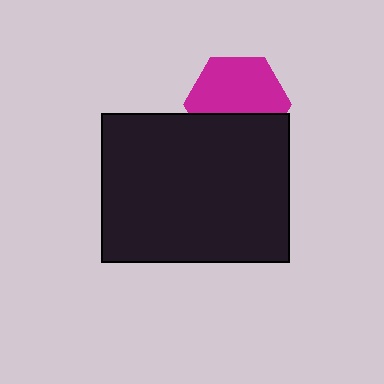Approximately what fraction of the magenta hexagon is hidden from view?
Roughly 38% of the magenta hexagon is hidden behind the black rectangle.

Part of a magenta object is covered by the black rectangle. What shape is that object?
It is a hexagon.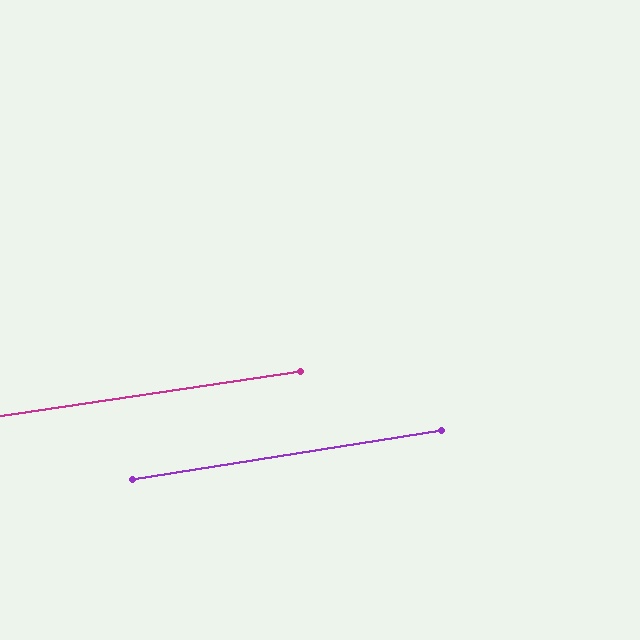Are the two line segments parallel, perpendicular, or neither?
Parallel — their directions differ by only 0.6°.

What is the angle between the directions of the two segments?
Approximately 1 degree.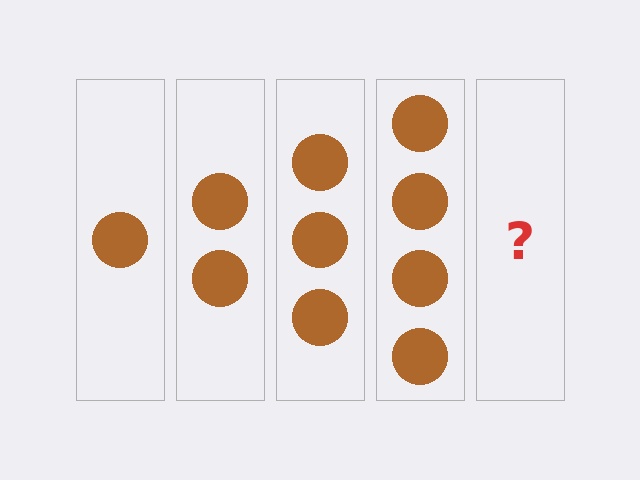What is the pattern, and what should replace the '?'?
The pattern is that each step adds one more circle. The '?' should be 5 circles.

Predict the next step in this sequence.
The next step is 5 circles.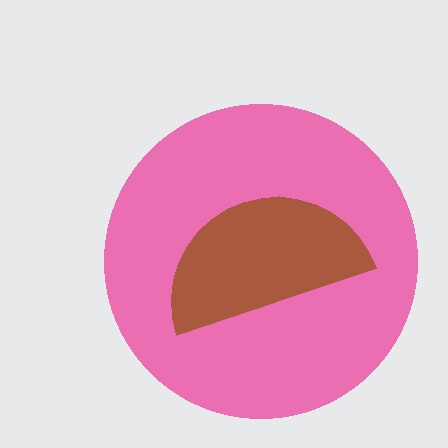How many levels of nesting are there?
2.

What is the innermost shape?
The brown semicircle.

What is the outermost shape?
The pink circle.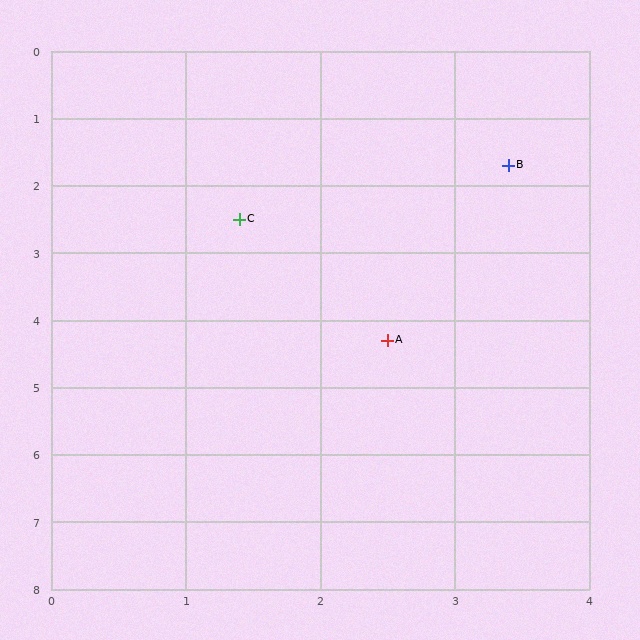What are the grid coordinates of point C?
Point C is at approximately (1.4, 2.5).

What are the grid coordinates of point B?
Point B is at approximately (3.4, 1.7).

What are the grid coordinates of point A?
Point A is at approximately (2.5, 4.3).